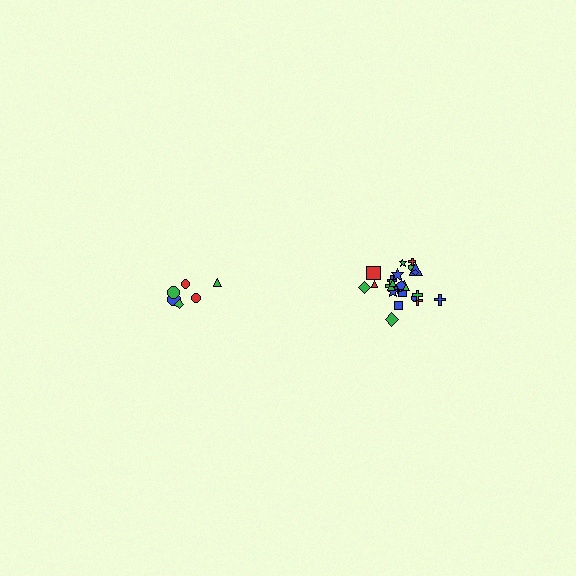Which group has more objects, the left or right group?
The right group.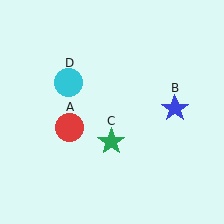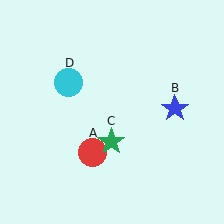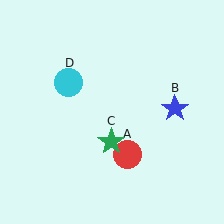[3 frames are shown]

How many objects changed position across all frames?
1 object changed position: red circle (object A).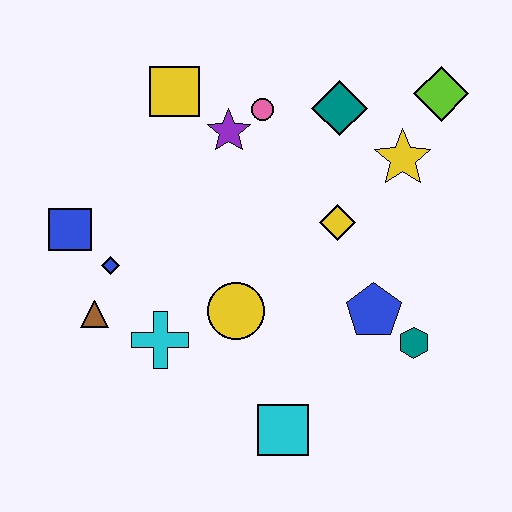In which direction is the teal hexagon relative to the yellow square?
The teal hexagon is below the yellow square.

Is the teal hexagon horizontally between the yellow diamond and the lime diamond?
Yes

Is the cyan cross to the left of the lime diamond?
Yes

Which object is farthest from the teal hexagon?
The blue square is farthest from the teal hexagon.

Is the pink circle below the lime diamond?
Yes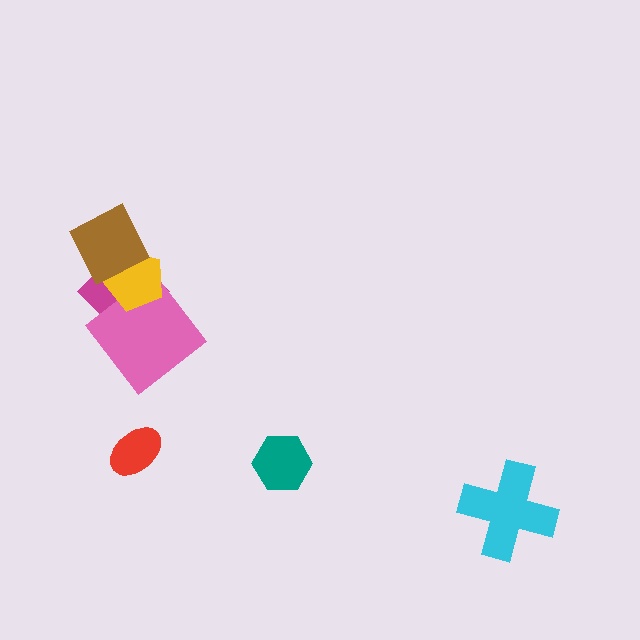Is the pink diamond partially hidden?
Yes, it is partially covered by another shape.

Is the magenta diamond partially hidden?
Yes, it is partially covered by another shape.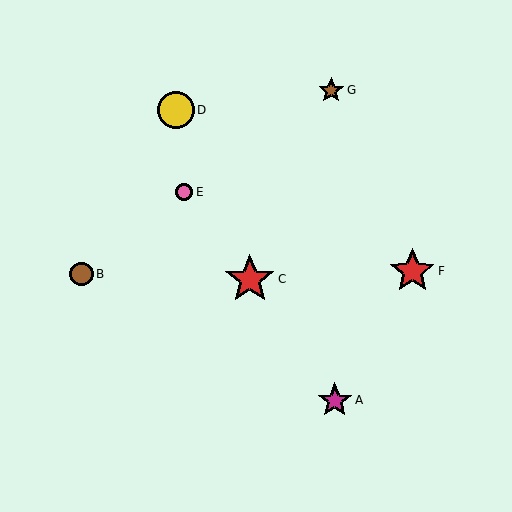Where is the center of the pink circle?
The center of the pink circle is at (184, 192).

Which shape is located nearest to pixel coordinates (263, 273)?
The red star (labeled C) at (250, 279) is nearest to that location.